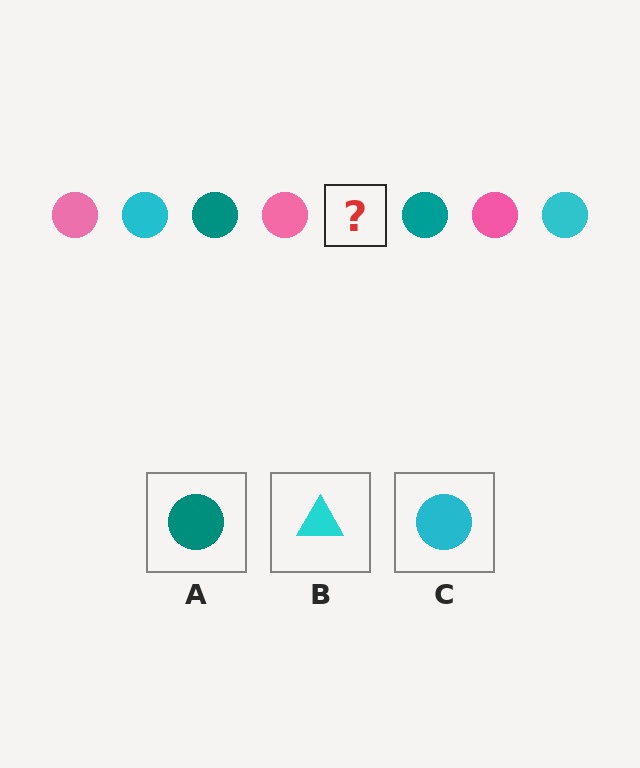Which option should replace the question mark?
Option C.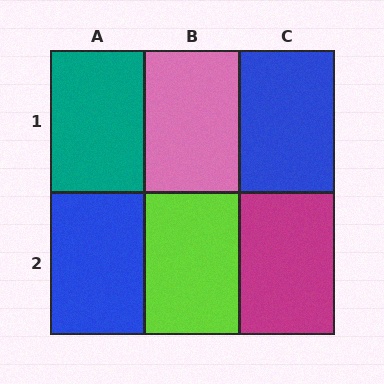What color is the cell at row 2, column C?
Magenta.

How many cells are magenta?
1 cell is magenta.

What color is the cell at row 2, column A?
Blue.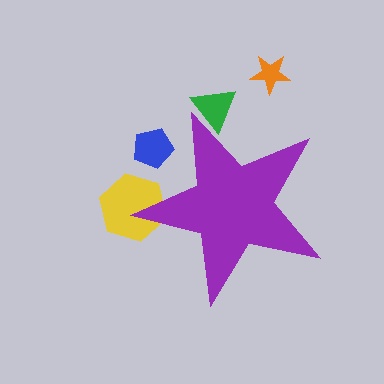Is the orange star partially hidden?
No, the orange star is fully visible.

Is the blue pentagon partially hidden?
Yes, the blue pentagon is partially hidden behind the purple star.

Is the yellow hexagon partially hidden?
Yes, the yellow hexagon is partially hidden behind the purple star.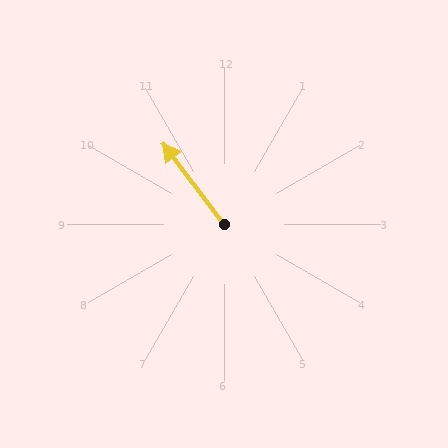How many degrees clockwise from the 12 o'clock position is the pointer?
Approximately 323 degrees.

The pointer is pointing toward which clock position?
Roughly 11 o'clock.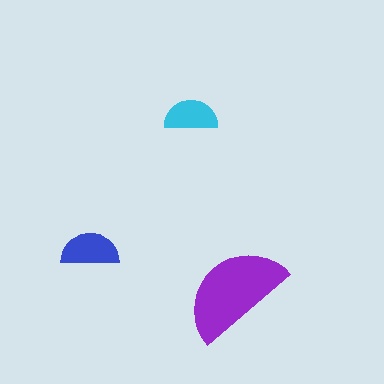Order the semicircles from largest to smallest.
the purple one, the blue one, the cyan one.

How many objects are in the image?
There are 3 objects in the image.